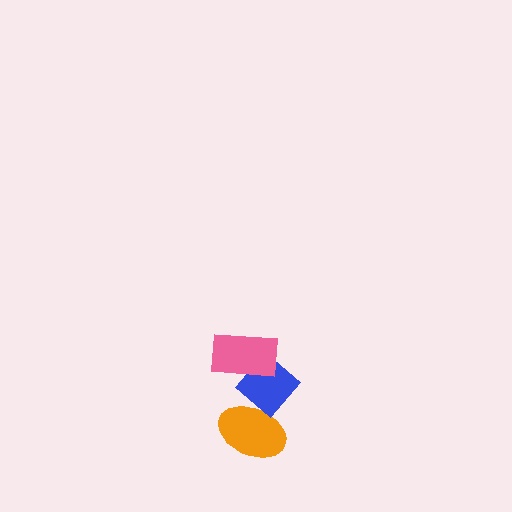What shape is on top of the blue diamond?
The pink rectangle is on top of the blue diamond.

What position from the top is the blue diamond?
The blue diamond is 2nd from the top.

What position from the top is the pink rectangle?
The pink rectangle is 1st from the top.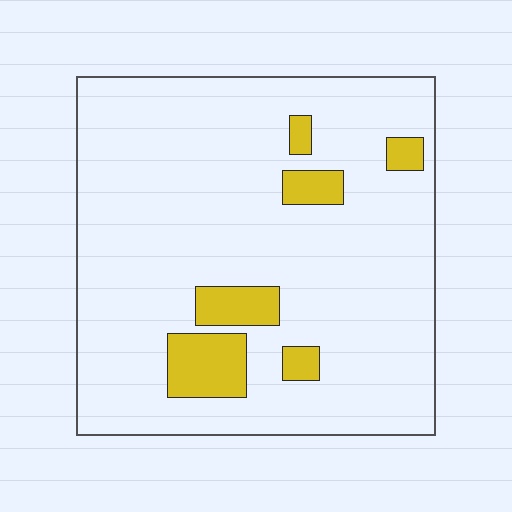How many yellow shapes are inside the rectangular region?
6.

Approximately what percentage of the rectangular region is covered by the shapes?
Approximately 10%.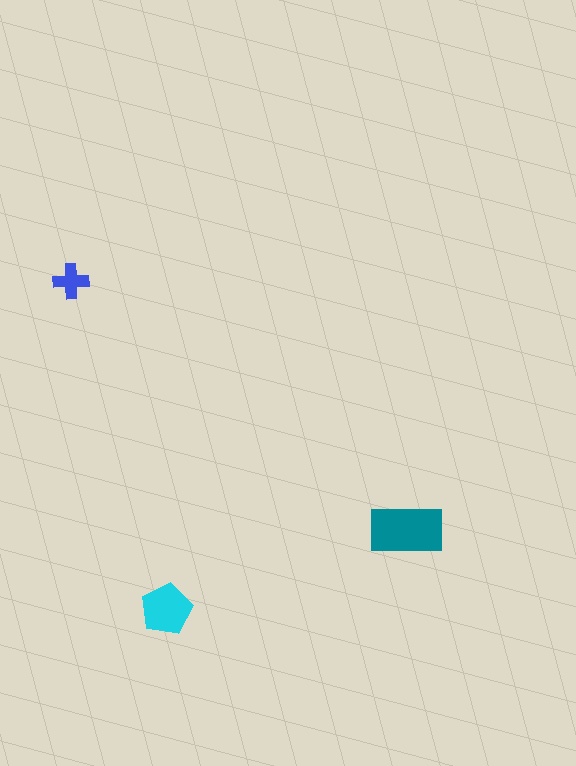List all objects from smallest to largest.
The blue cross, the cyan pentagon, the teal rectangle.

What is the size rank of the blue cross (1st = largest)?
3rd.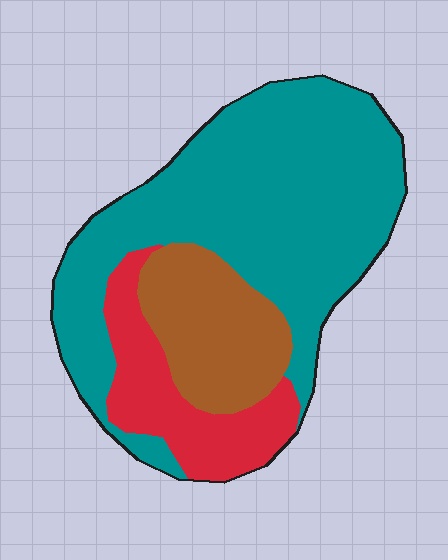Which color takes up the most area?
Teal, at roughly 60%.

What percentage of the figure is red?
Red takes up less than a quarter of the figure.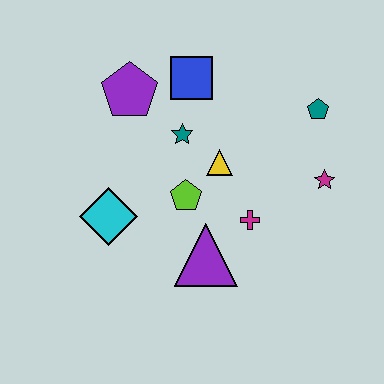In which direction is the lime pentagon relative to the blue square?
The lime pentagon is below the blue square.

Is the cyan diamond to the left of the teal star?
Yes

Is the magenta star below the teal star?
Yes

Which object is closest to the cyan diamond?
The lime pentagon is closest to the cyan diamond.